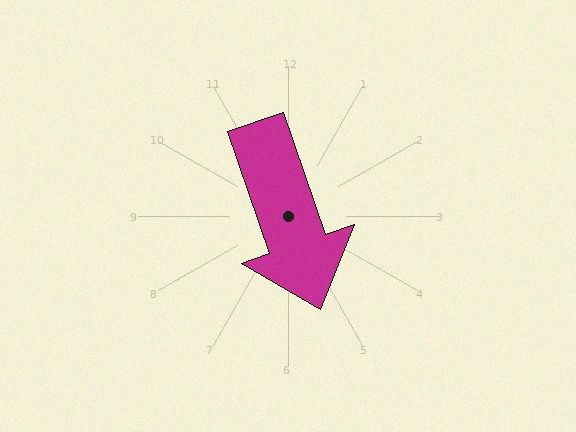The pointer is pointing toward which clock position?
Roughly 5 o'clock.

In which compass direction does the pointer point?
South.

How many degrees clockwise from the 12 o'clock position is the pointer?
Approximately 161 degrees.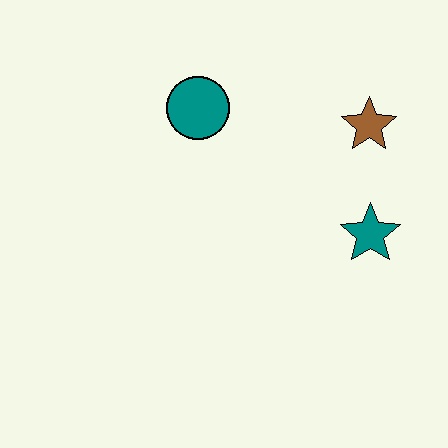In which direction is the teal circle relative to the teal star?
The teal circle is to the left of the teal star.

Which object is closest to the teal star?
The brown star is closest to the teal star.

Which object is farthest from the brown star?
The teal circle is farthest from the brown star.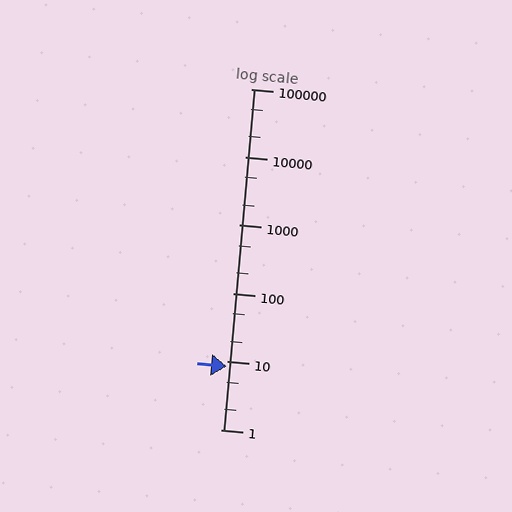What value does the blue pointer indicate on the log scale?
The pointer indicates approximately 8.4.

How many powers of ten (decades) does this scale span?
The scale spans 5 decades, from 1 to 100000.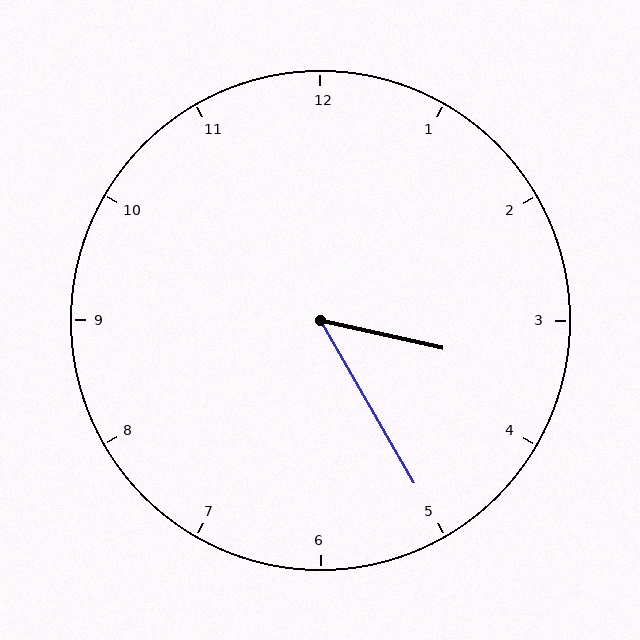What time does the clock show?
3:25.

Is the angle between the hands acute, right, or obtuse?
It is acute.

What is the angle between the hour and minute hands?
Approximately 48 degrees.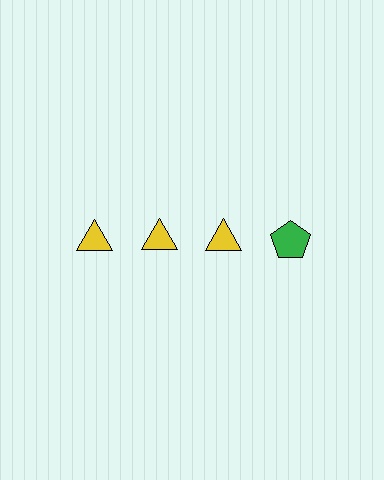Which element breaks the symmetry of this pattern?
The green pentagon in the top row, second from right column breaks the symmetry. All other shapes are yellow triangles.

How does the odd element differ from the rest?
It differs in both color (green instead of yellow) and shape (pentagon instead of triangle).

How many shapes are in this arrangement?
There are 4 shapes arranged in a grid pattern.